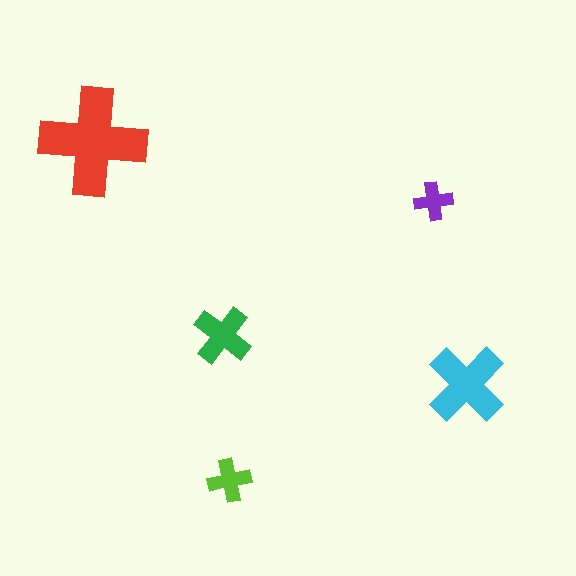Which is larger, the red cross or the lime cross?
The red one.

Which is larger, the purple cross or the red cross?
The red one.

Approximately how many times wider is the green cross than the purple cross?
About 1.5 times wider.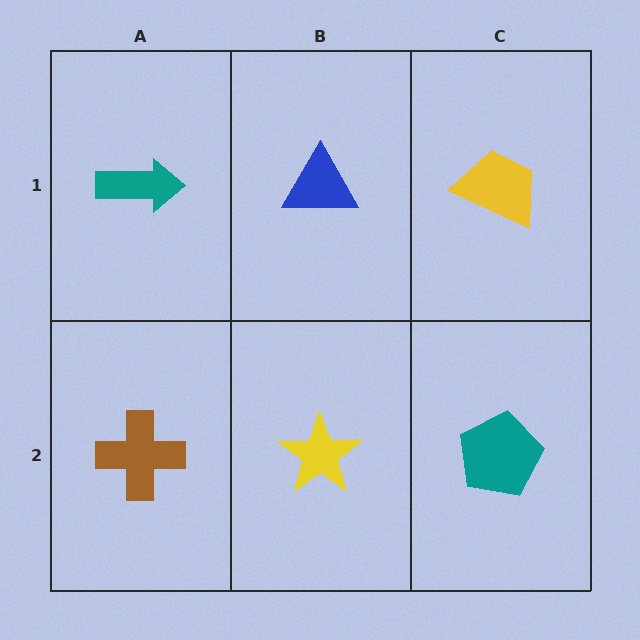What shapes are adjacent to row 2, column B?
A blue triangle (row 1, column B), a brown cross (row 2, column A), a teal pentagon (row 2, column C).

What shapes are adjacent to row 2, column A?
A teal arrow (row 1, column A), a yellow star (row 2, column B).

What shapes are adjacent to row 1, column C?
A teal pentagon (row 2, column C), a blue triangle (row 1, column B).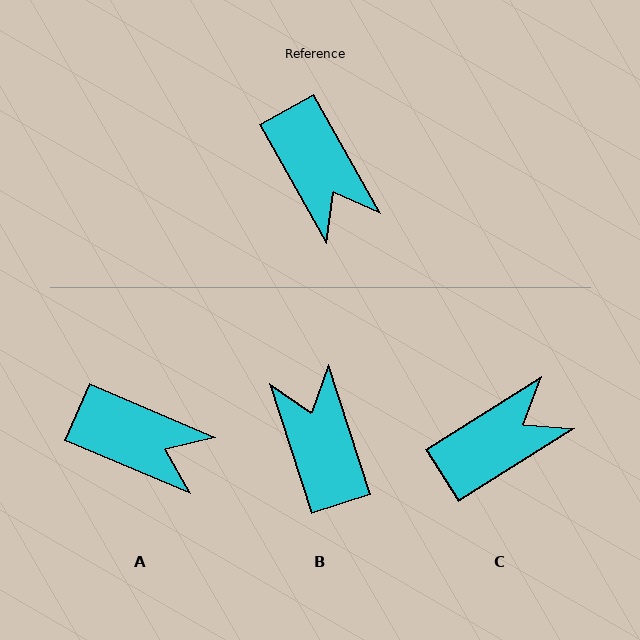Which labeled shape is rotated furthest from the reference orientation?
B, about 169 degrees away.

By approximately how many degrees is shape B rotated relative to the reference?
Approximately 169 degrees counter-clockwise.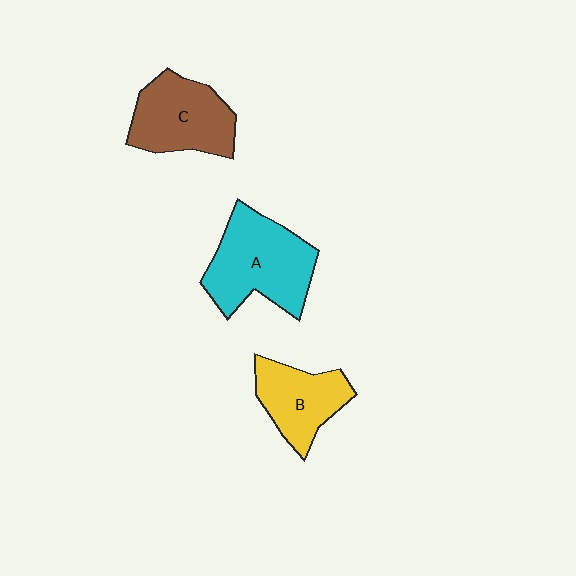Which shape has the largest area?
Shape A (cyan).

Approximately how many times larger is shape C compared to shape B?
Approximately 1.2 times.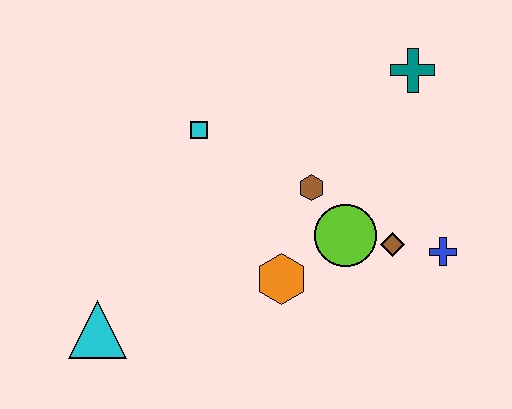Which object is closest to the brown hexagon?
The lime circle is closest to the brown hexagon.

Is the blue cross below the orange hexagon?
No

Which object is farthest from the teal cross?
The cyan triangle is farthest from the teal cross.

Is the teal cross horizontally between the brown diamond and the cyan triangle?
No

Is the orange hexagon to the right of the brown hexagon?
No